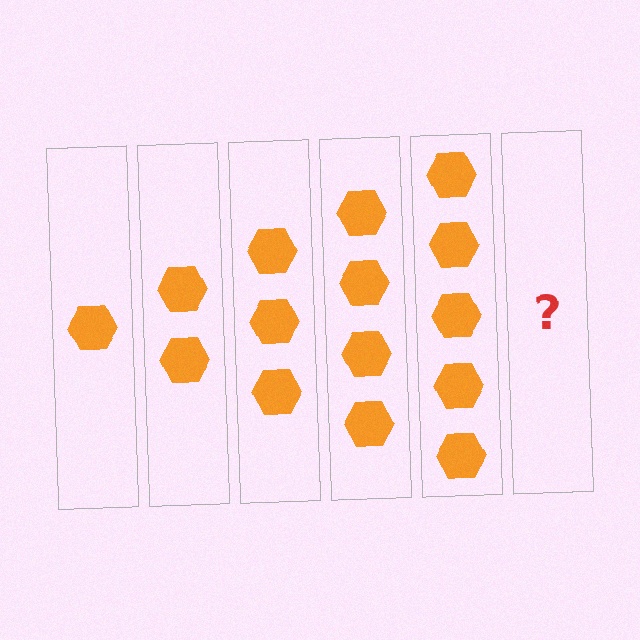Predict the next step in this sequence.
The next step is 6 hexagons.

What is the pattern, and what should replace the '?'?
The pattern is that each step adds one more hexagon. The '?' should be 6 hexagons.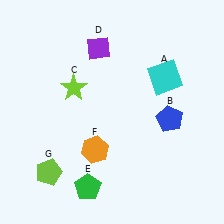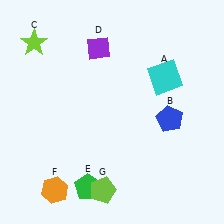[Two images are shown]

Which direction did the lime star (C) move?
The lime star (C) moved up.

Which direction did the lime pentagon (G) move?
The lime pentagon (G) moved right.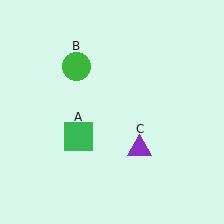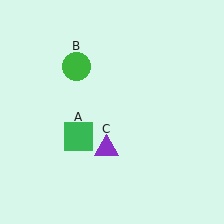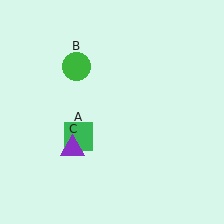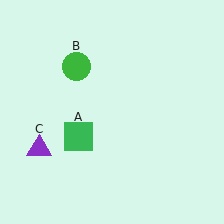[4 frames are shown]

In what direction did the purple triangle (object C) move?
The purple triangle (object C) moved left.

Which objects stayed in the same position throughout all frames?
Green square (object A) and green circle (object B) remained stationary.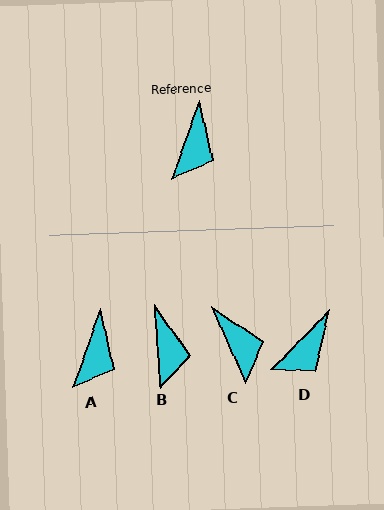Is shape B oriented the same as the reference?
No, it is off by about 23 degrees.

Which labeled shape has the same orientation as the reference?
A.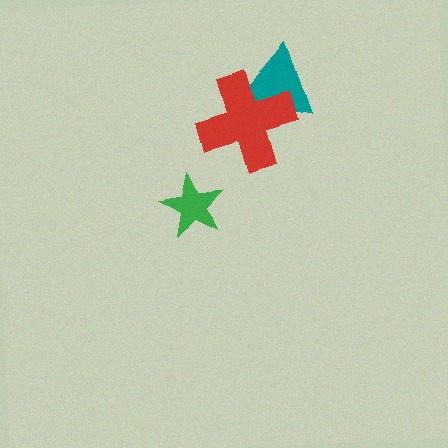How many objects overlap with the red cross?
1 object overlaps with the red cross.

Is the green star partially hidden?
No, no other shape covers it.